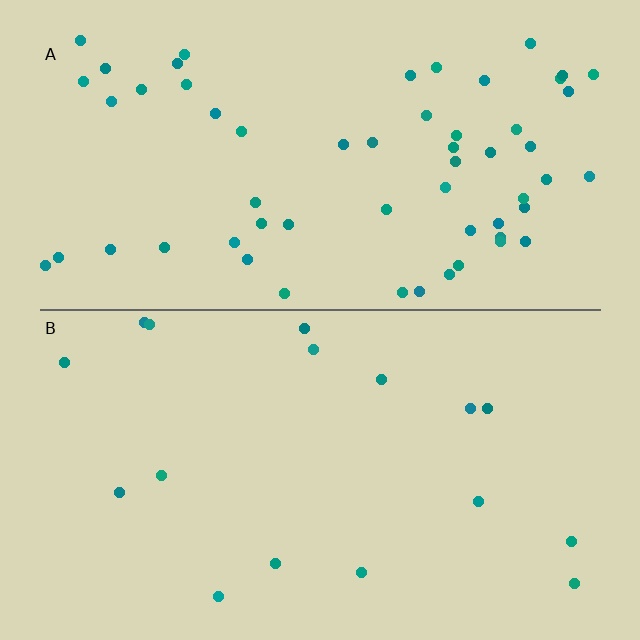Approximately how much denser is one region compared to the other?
Approximately 3.5× — region A over region B.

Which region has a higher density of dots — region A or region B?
A (the top).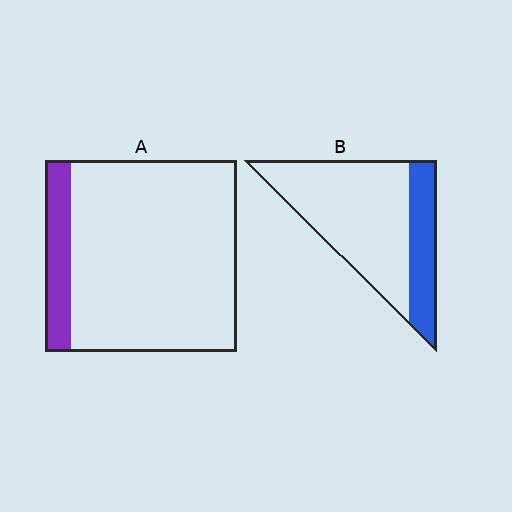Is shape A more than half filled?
No.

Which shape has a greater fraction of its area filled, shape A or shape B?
Shape B.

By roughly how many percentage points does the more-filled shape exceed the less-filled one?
By roughly 15 percentage points (B over A).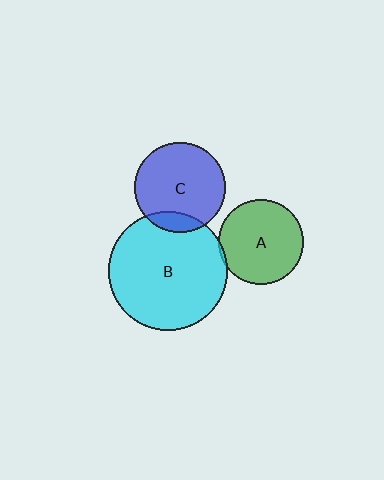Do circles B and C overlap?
Yes.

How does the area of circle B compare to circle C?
Approximately 1.7 times.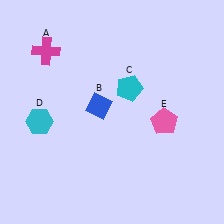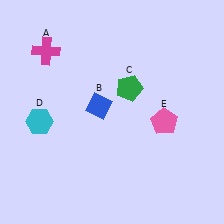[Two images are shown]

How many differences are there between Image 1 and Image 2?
There is 1 difference between the two images.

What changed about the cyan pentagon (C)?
In Image 1, C is cyan. In Image 2, it changed to green.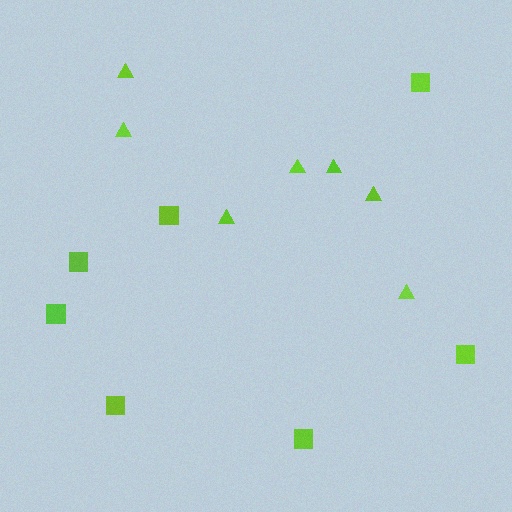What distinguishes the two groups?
There are 2 groups: one group of triangles (7) and one group of squares (7).